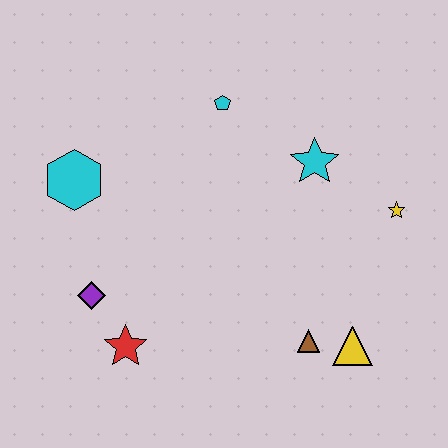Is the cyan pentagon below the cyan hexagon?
No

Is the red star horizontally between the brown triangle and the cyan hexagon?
Yes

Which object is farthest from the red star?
The yellow star is farthest from the red star.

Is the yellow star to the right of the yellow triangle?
Yes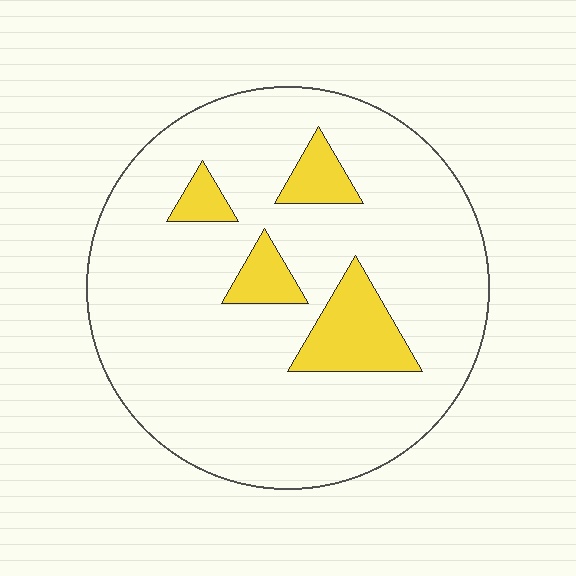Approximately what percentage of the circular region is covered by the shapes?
Approximately 15%.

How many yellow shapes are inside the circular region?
4.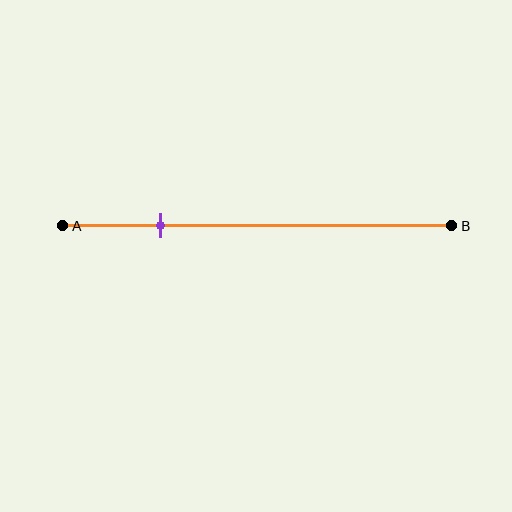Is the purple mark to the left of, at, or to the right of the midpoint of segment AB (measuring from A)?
The purple mark is to the left of the midpoint of segment AB.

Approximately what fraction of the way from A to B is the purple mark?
The purple mark is approximately 25% of the way from A to B.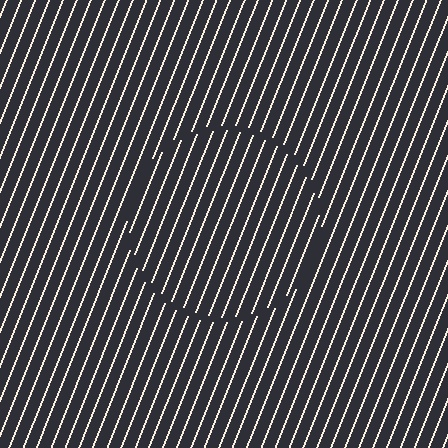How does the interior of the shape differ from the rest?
The interior of the shape contains the same grating, shifted by half a period — the contour is defined by the phase discontinuity where line-ends from the inner and outer gratings abut.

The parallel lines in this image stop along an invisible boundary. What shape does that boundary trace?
An illusory circle. The interior of the shape contains the same grating, shifted by half a period — the contour is defined by the phase discontinuity where line-ends from the inner and outer gratings abut.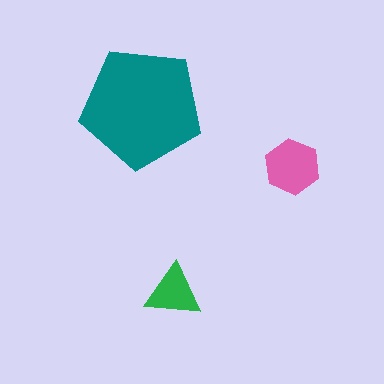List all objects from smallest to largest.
The green triangle, the pink hexagon, the teal pentagon.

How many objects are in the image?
There are 3 objects in the image.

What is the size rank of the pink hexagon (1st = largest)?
2nd.